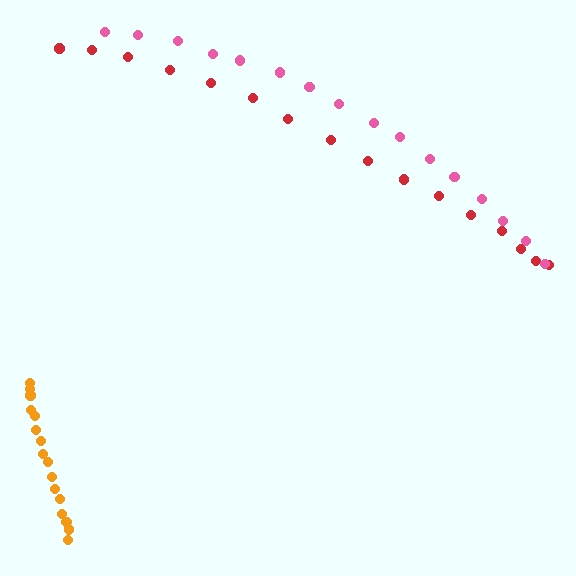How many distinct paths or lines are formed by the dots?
There are 3 distinct paths.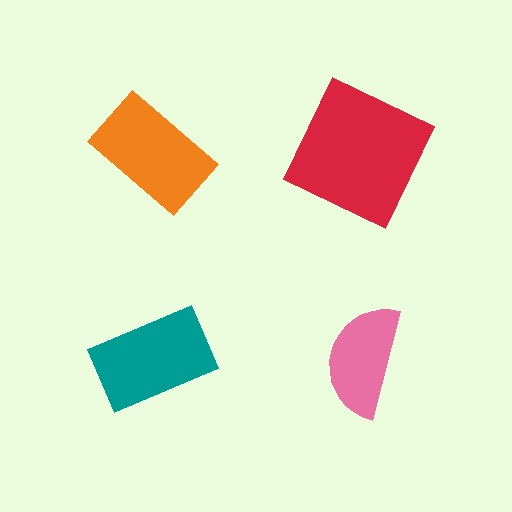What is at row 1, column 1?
An orange rectangle.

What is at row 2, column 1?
A teal rectangle.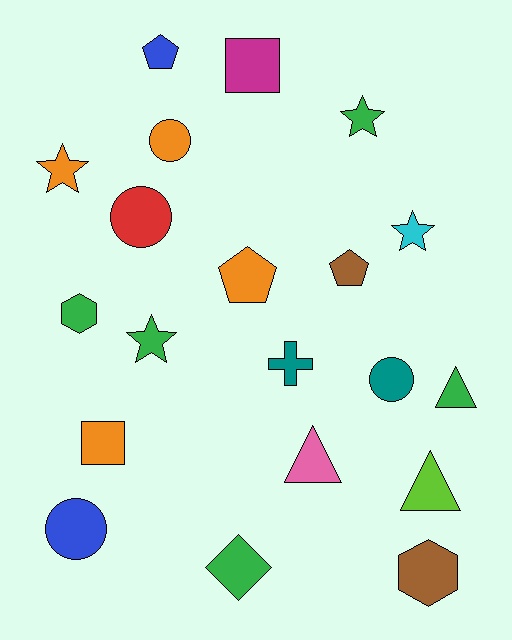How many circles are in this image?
There are 4 circles.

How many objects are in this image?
There are 20 objects.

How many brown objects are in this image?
There are 2 brown objects.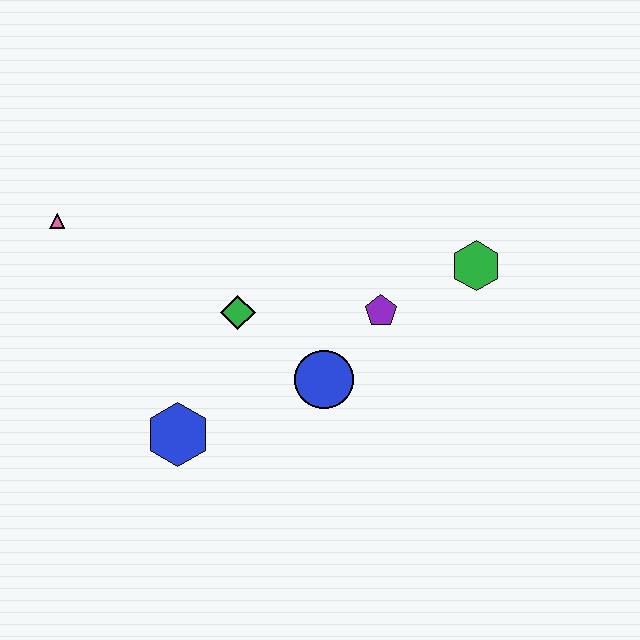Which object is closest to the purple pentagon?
The blue circle is closest to the purple pentagon.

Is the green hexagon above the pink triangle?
No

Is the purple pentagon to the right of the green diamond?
Yes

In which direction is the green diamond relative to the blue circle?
The green diamond is to the left of the blue circle.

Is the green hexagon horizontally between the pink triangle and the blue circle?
No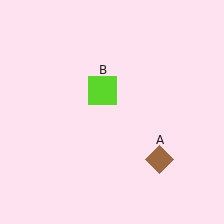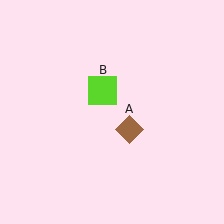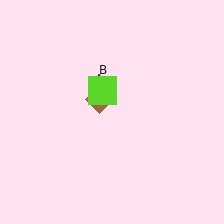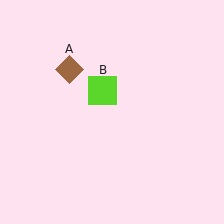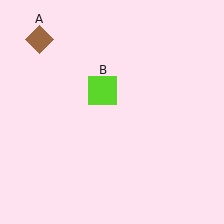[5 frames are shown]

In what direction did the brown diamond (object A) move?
The brown diamond (object A) moved up and to the left.